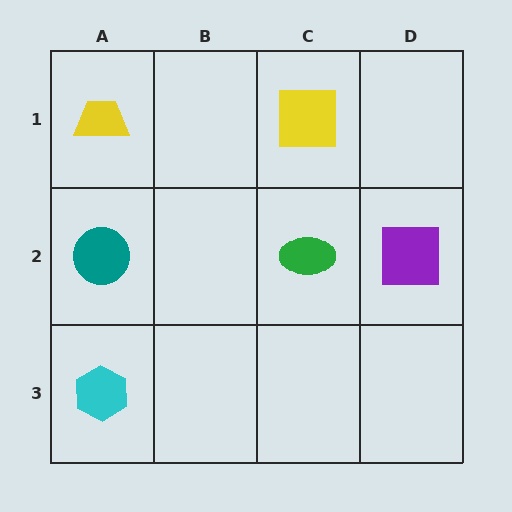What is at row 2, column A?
A teal circle.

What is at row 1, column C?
A yellow square.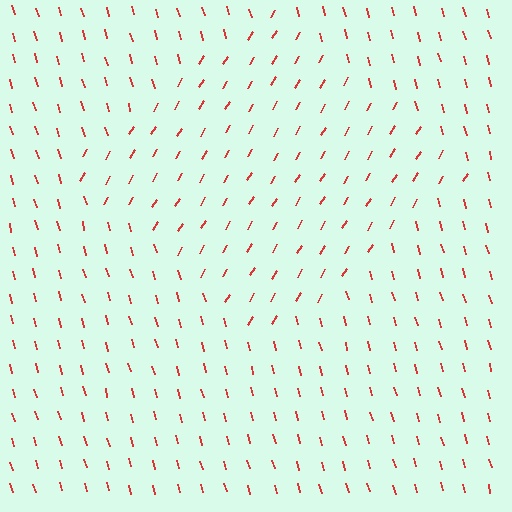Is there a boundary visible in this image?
Yes, there is a texture boundary formed by a change in line orientation.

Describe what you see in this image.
The image is filled with small red line segments. A diamond region in the image has lines oriented differently from the surrounding lines, creating a visible texture boundary.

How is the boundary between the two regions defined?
The boundary is defined purely by a change in line orientation (approximately 45 degrees difference). All lines are the same color and thickness.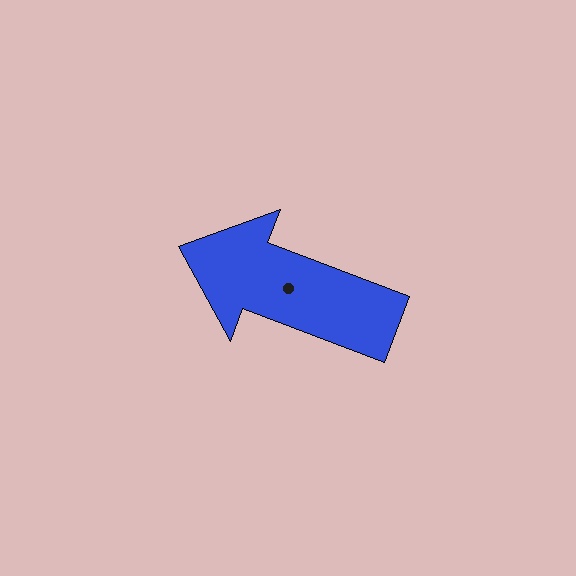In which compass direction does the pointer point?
West.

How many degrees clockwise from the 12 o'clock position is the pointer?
Approximately 291 degrees.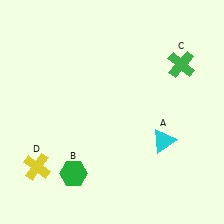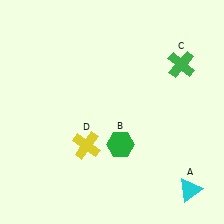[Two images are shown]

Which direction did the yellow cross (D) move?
The yellow cross (D) moved right.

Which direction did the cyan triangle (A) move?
The cyan triangle (A) moved down.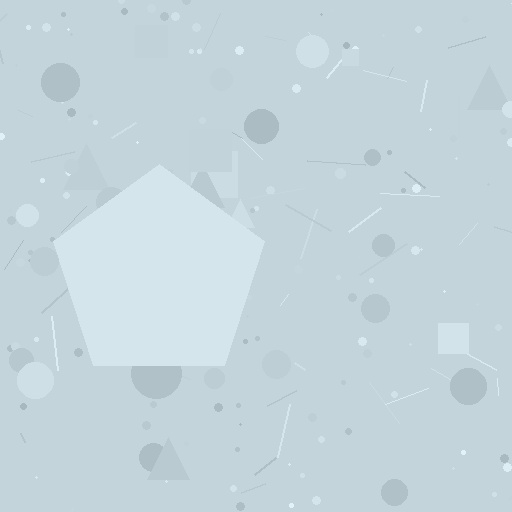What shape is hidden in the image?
A pentagon is hidden in the image.